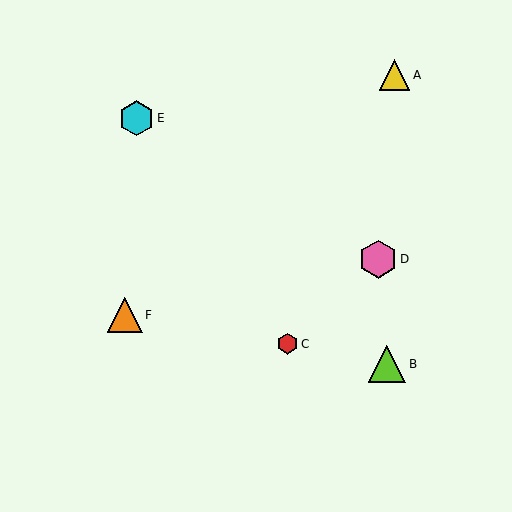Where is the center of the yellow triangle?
The center of the yellow triangle is at (394, 75).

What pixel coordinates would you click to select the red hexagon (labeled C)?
Click at (288, 344) to select the red hexagon C.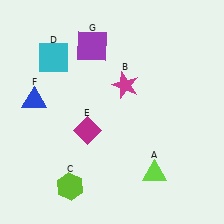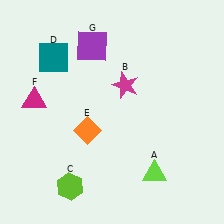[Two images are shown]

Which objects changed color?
D changed from cyan to teal. E changed from magenta to orange. F changed from blue to magenta.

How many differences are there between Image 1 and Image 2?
There are 3 differences between the two images.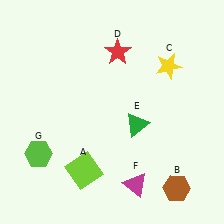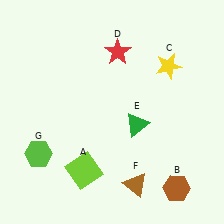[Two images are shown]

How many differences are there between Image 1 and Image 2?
There is 1 difference between the two images.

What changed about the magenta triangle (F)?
In Image 1, F is magenta. In Image 2, it changed to brown.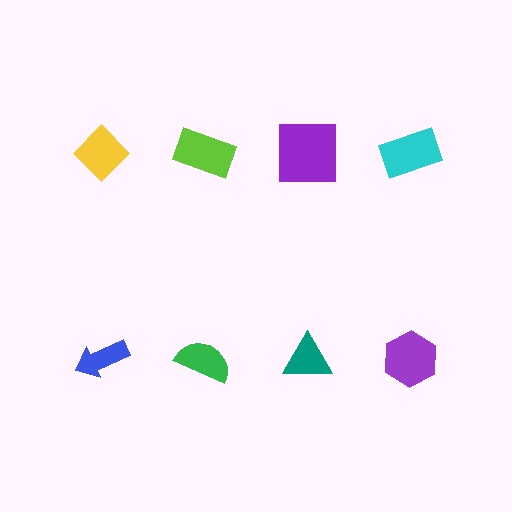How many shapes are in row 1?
4 shapes.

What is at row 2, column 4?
A purple hexagon.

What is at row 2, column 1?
A blue arrow.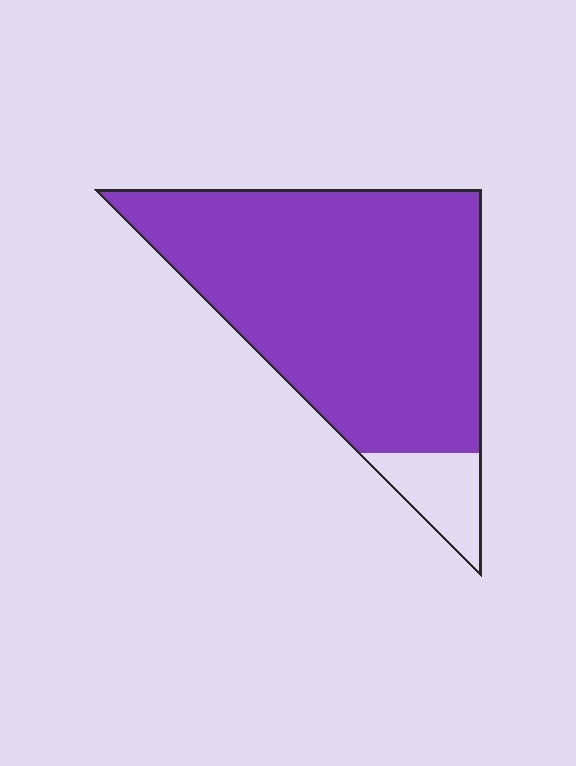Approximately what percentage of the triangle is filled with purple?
Approximately 90%.